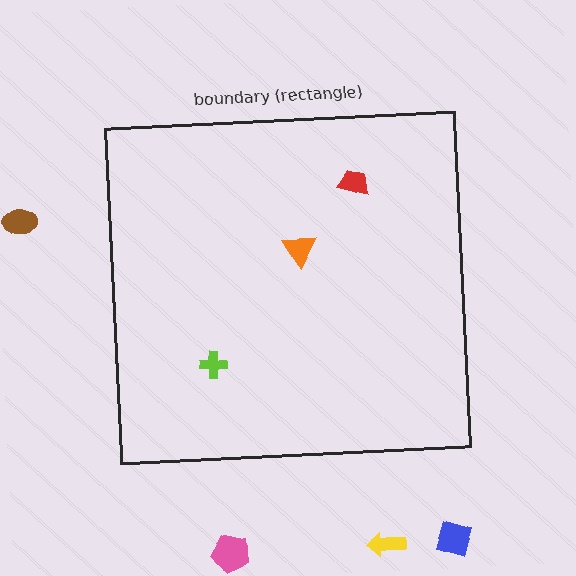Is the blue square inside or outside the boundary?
Outside.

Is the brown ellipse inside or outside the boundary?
Outside.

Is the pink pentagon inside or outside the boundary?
Outside.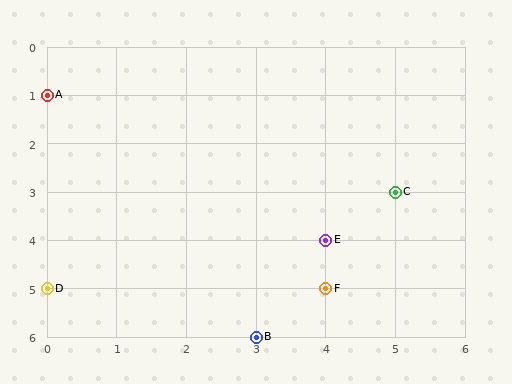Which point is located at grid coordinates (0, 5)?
Point D is at (0, 5).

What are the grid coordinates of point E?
Point E is at grid coordinates (4, 4).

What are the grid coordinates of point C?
Point C is at grid coordinates (5, 3).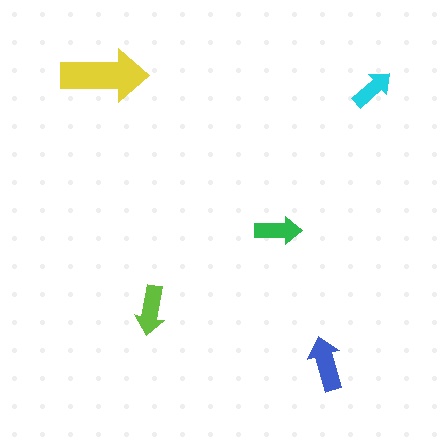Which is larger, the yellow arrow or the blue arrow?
The yellow one.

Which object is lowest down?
The blue arrow is bottommost.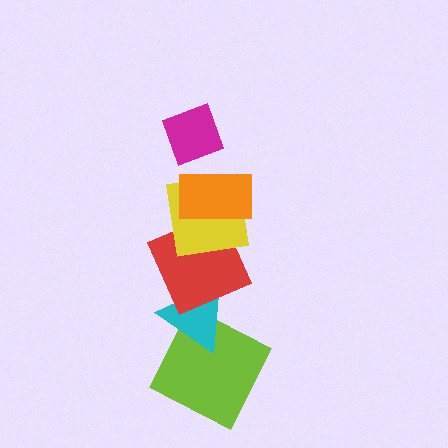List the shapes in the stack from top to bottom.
From top to bottom: the magenta diamond, the orange rectangle, the yellow square, the red square, the cyan triangle, the lime square.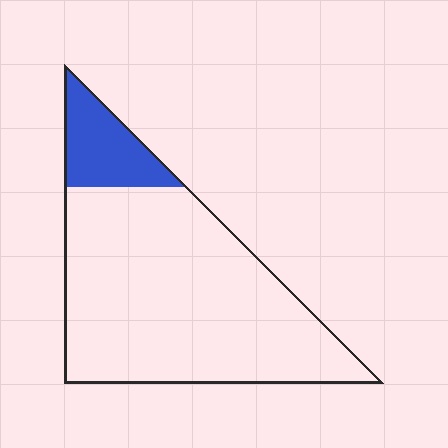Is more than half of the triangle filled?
No.